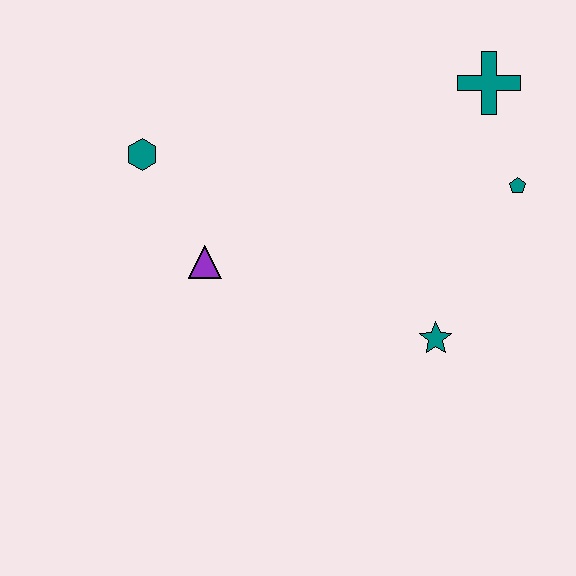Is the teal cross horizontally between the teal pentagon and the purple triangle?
Yes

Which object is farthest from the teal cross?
The teal hexagon is farthest from the teal cross.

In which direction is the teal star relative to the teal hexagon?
The teal star is to the right of the teal hexagon.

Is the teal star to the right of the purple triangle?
Yes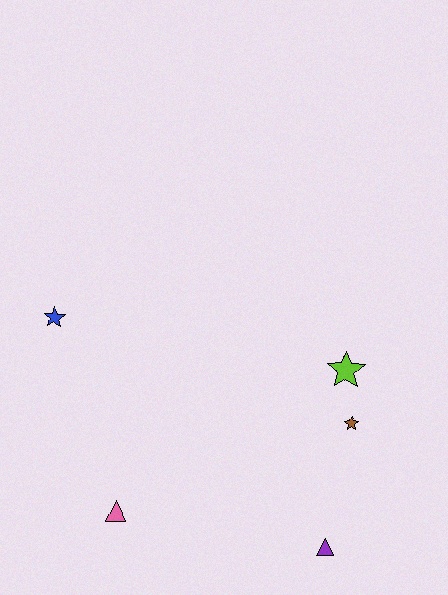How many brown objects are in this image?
There is 1 brown object.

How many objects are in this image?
There are 5 objects.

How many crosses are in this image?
There are no crosses.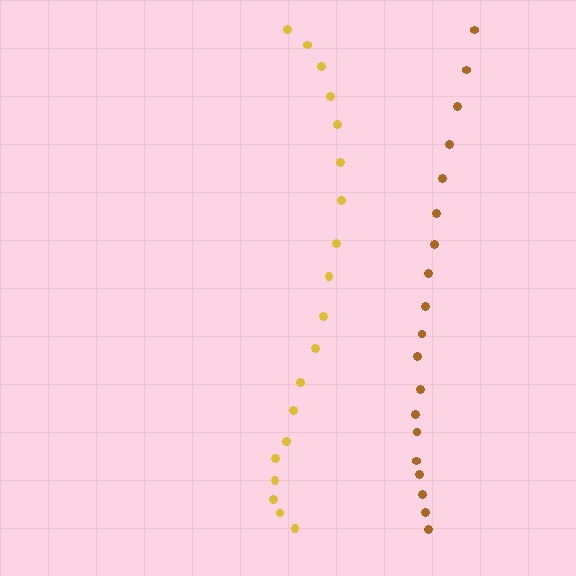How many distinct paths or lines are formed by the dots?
There are 2 distinct paths.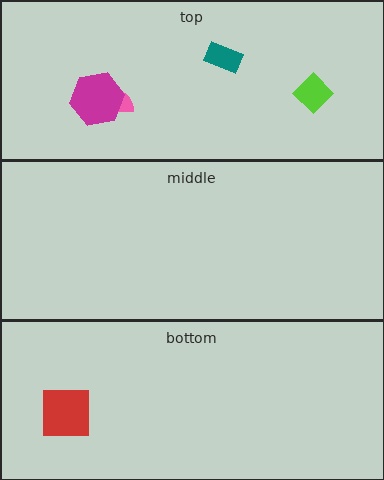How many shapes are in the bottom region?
1.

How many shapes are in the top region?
4.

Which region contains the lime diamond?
The top region.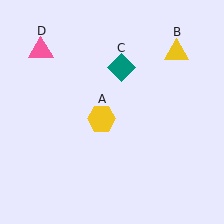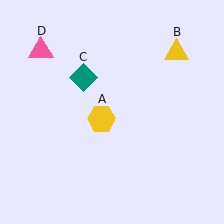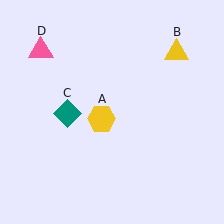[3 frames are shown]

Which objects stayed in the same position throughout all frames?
Yellow hexagon (object A) and yellow triangle (object B) and pink triangle (object D) remained stationary.